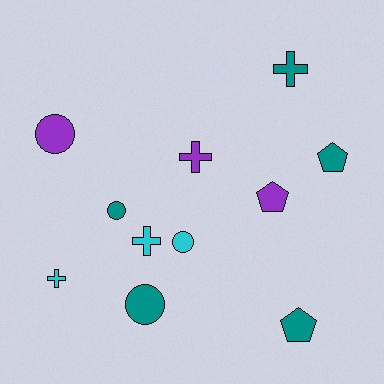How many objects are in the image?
There are 11 objects.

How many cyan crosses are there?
There are 2 cyan crosses.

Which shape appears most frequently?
Cross, with 4 objects.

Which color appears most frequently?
Teal, with 5 objects.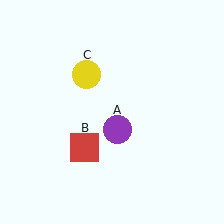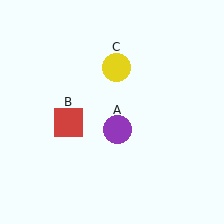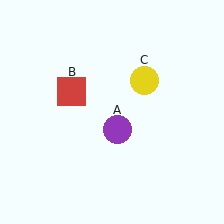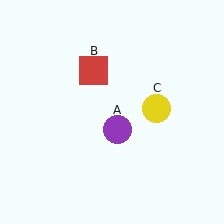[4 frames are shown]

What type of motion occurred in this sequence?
The red square (object B), yellow circle (object C) rotated clockwise around the center of the scene.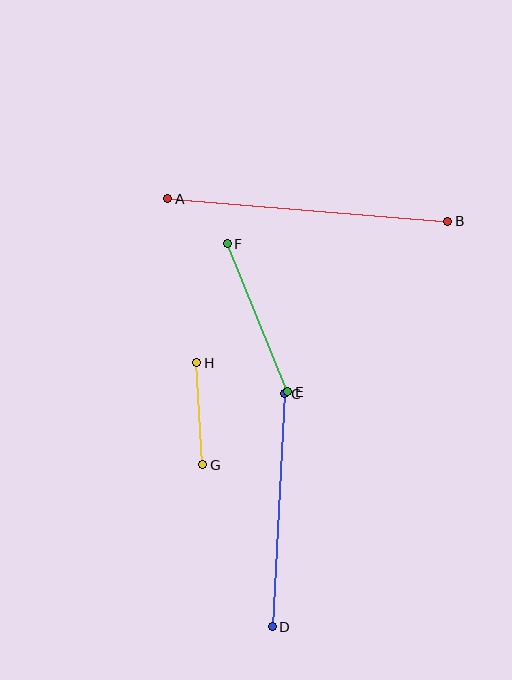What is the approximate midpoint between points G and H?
The midpoint is at approximately (200, 414) pixels.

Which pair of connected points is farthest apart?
Points A and B are farthest apart.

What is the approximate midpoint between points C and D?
The midpoint is at approximately (278, 510) pixels.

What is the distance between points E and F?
The distance is approximately 160 pixels.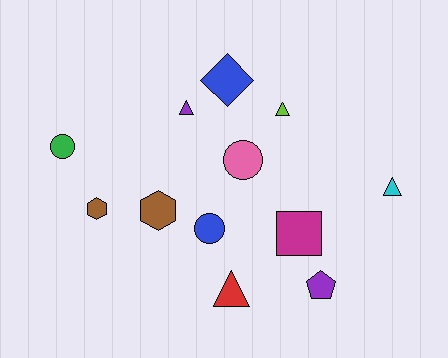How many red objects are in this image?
There is 1 red object.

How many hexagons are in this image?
There are 2 hexagons.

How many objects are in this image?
There are 12 objects.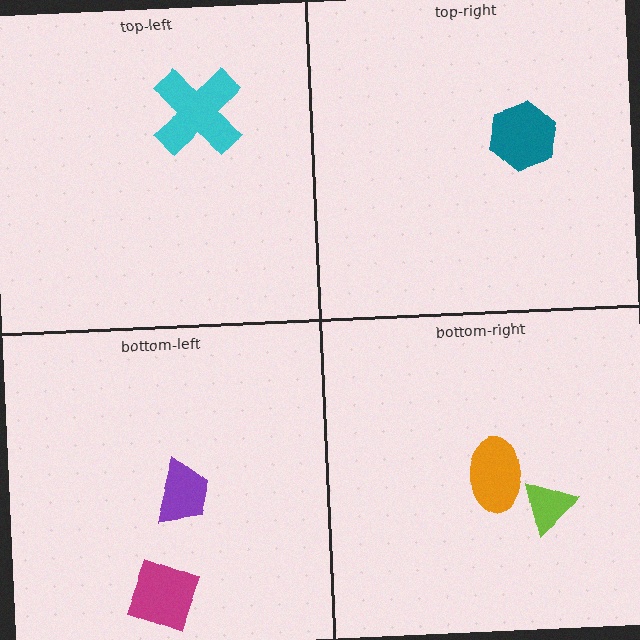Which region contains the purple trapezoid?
The bottom-left region.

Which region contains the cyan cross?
The top-left region.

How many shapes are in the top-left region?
1.